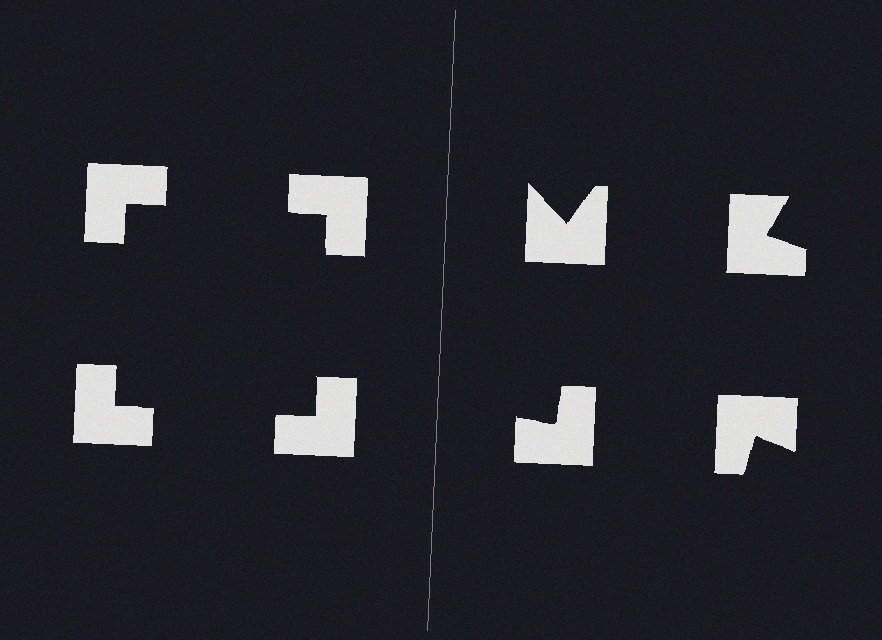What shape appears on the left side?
An illusory square.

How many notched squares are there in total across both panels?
8 — 4 on each side.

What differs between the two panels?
The notched squares are positioned identically on both sides; only the wedge orientations differ. On the left they align to a square; on the right they are misaligned.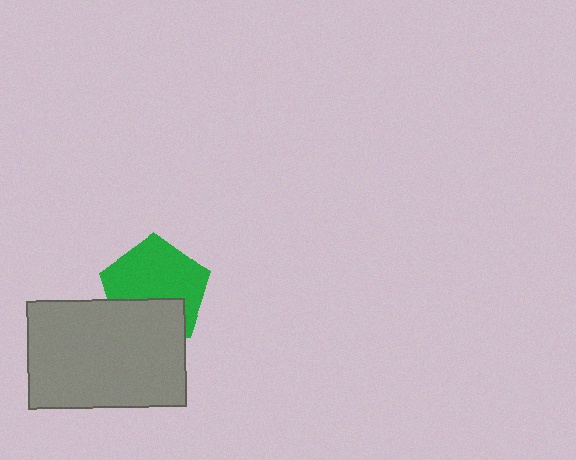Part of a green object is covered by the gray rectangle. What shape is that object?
It is a pentagon.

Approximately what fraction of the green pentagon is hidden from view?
Roughly 35% of the green pentagon is hidden behind the gray rectangle.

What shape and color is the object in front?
The object in front is a gray rectangle.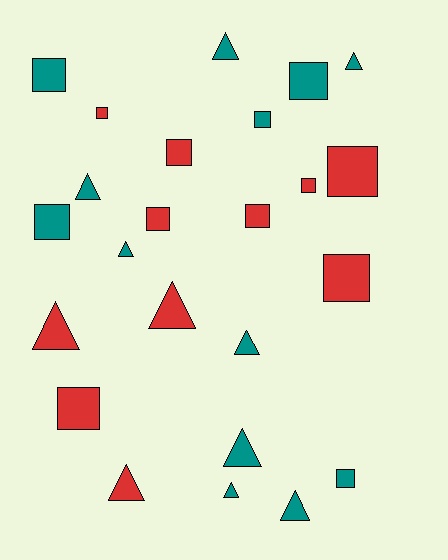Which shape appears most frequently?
Square, with 13 objects.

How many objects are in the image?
There are 24 objects.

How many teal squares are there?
There are 5 teal squares.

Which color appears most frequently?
Teal, with 13 objects.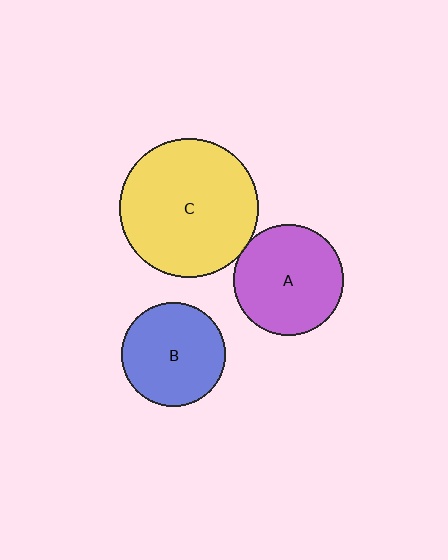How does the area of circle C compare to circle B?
Approximately 1.8 times.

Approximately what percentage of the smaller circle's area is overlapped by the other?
Approximately 5%.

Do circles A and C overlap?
Yes.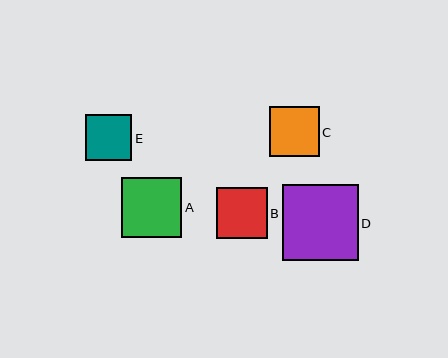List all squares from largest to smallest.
From largest to smallest: D, A, B, C, E.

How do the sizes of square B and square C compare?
Square B and square C are approximately the same size.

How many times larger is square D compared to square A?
Square D is approximately 1.3 times the size of square A.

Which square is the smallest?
Square E is the smallest with a size of approximately 46 pixels.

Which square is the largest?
Square D is the largest with a size of approximately 76 pixels.